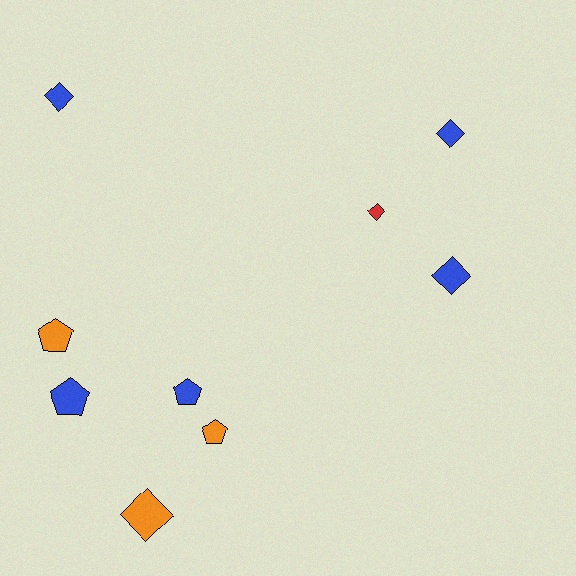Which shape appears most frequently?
Diamond, with 5 objects.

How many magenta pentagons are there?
There are no magenta pentagons.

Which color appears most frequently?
Blue, with 5 objects.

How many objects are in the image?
There are 9 objects.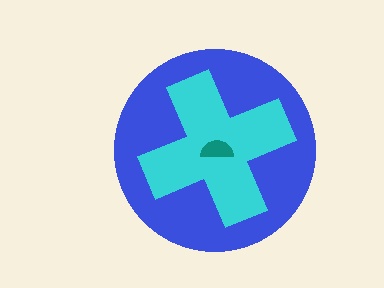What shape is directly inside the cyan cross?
The teal semicircle.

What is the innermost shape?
The teal semicircle.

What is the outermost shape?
The blue circle.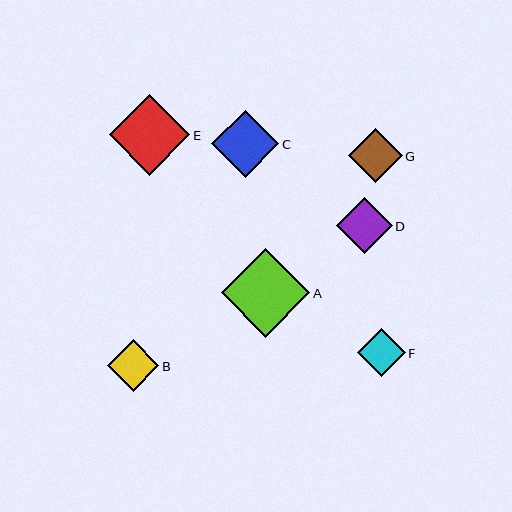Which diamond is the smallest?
Diamond F is the smallest with a size of approximately 48 pixels.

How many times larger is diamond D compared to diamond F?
Diamond D is approximately 1.2 times the size of diamond F.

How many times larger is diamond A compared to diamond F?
Diamond A is approximately 1.8 times the size of diamond F.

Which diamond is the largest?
Diamond A is the largest with a size of approximately 89 pixels.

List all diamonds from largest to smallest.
From largest to smallest: A, E, C, D, G, B, F.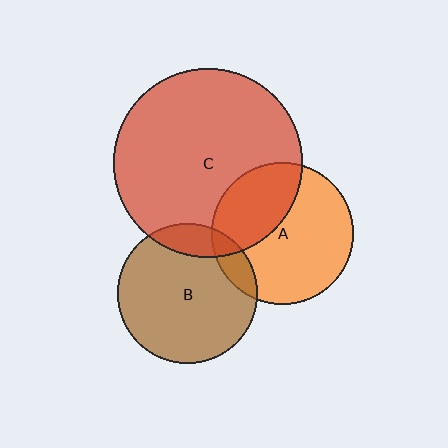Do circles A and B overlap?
Yes.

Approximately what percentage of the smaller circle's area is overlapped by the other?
Approximately 10%.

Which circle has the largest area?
Circle C (red).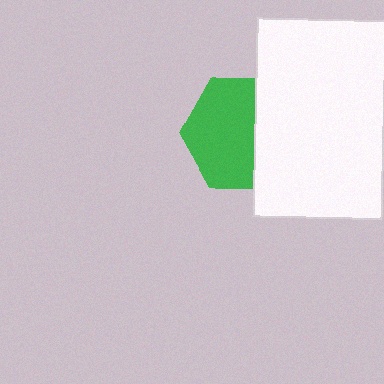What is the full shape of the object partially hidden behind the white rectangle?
The partially hidden object is a green hexagon.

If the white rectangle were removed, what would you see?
You would see the complete green hexagon.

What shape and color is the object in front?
The object in front is a white rectangle.